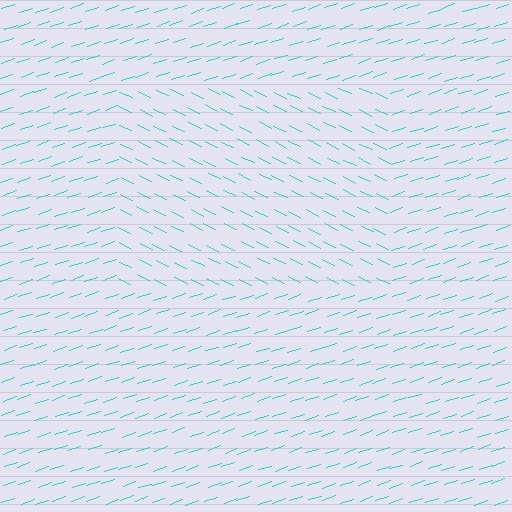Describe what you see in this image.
The image is filled with small cyan line segments. A rectangle region in the image has lines oriented differently from the surrounding lines, creating a visible texture boundary.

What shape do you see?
I see a rectangle.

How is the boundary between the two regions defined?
The boundary is defined purely by a change in line orientation (approximately 45 degrees difference). All lines are the same color and thickness.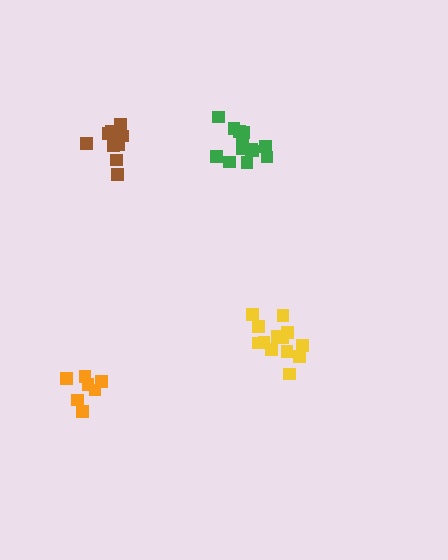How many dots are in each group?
Group 1: 7 dots, Group 2: 13 dots, Group 3: 13 dots, Group 4: 10 dots (43 total).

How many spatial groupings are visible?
There are 4 spatial groupings.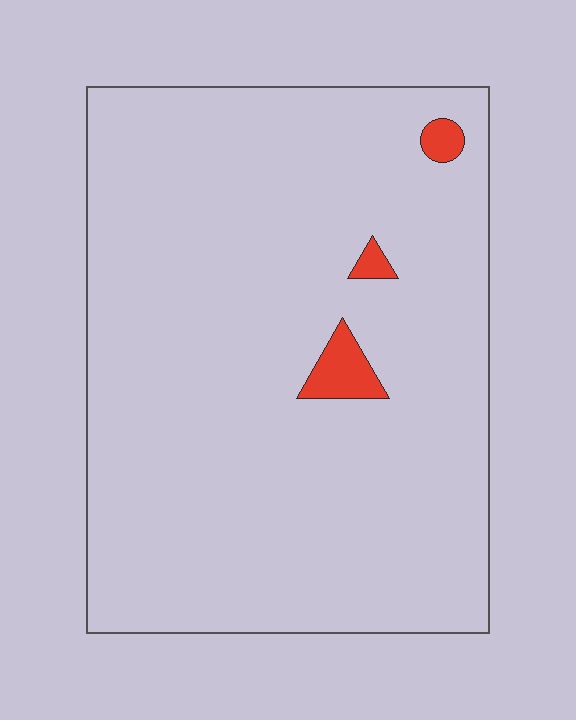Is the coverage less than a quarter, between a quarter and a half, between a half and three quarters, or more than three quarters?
Less than a quarter.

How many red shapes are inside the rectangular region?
3.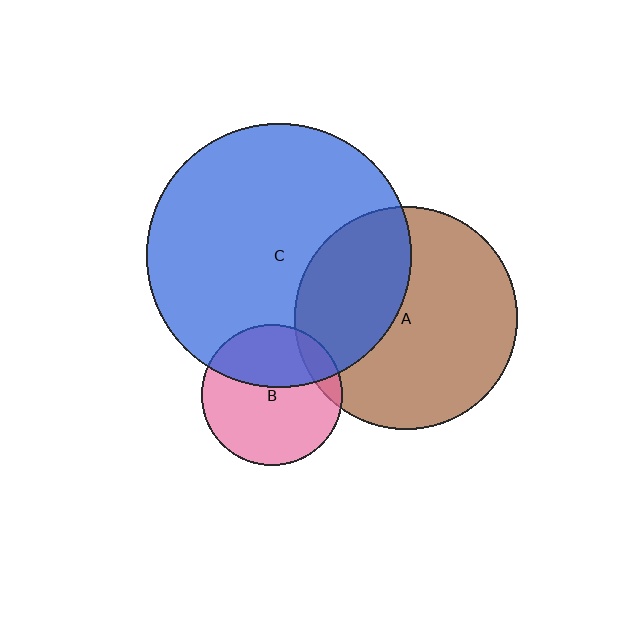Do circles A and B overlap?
Yes.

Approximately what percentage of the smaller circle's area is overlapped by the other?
Approximately 10%.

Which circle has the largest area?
Circle C (blue).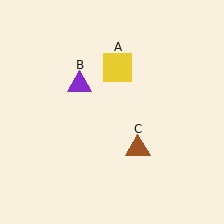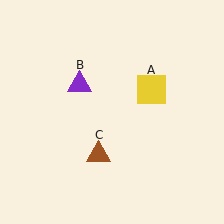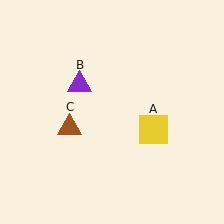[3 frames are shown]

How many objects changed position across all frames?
2 objects changed position: yellow square (object A), brown triangle (object C).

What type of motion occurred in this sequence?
The yellow square (object A), brown triangle (object C) rotated clockwise around the center of the scene.